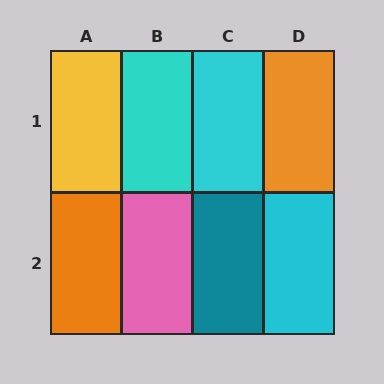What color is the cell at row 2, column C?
Teal.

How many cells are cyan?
3 cells are cyan.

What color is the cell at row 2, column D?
Cyan.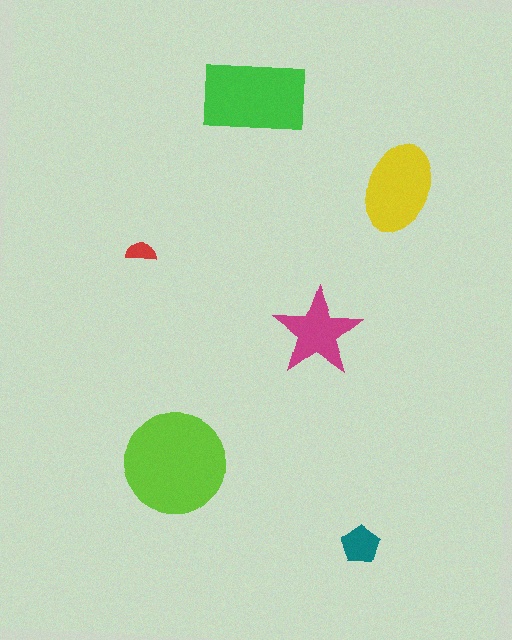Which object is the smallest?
The red semicircle.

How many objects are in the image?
There are 6 objects in the image.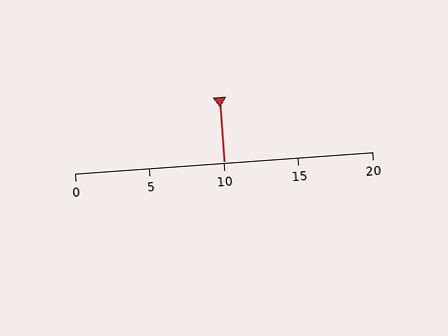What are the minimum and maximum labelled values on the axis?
The axis runs from 0 to 20.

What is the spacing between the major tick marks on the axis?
The major ticks are spaced 5 apart.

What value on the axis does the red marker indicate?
The marker indicates approximately 10.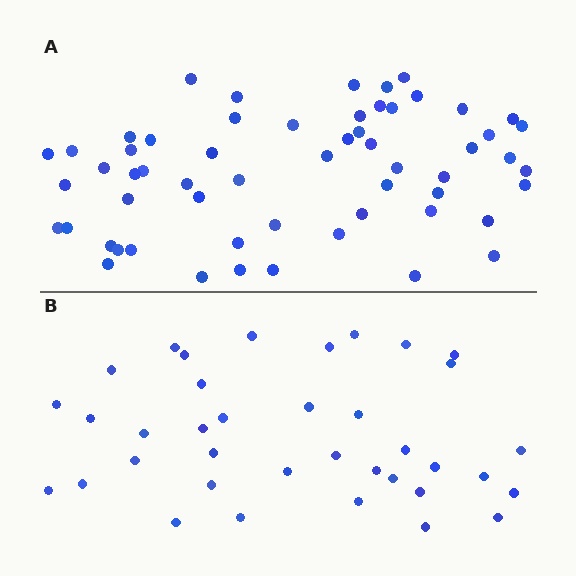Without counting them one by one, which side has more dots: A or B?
Region A (the top region) has more dots.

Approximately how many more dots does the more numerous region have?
Region A has approximately 20 more dots than region B.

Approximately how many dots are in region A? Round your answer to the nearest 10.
About 60 dots. (The exact count is 58, which rounds to 60.)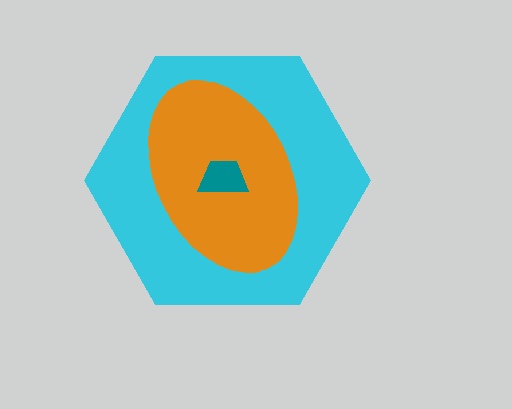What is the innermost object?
The teal trapezoid.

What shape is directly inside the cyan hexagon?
The orange ellipse.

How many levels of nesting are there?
3.